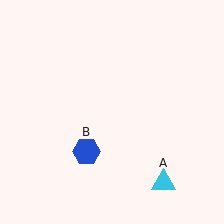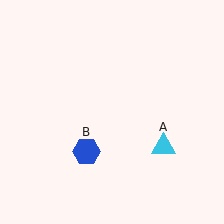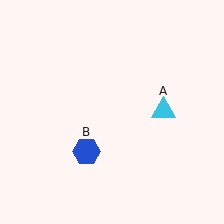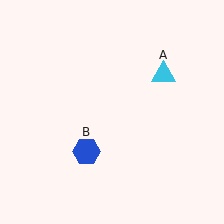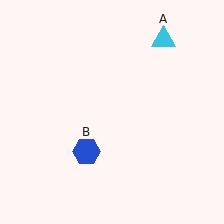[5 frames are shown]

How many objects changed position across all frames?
1 object changed position: cyan triangle (object A).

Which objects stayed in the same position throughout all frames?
Blue hexagon (object B) remained stationary.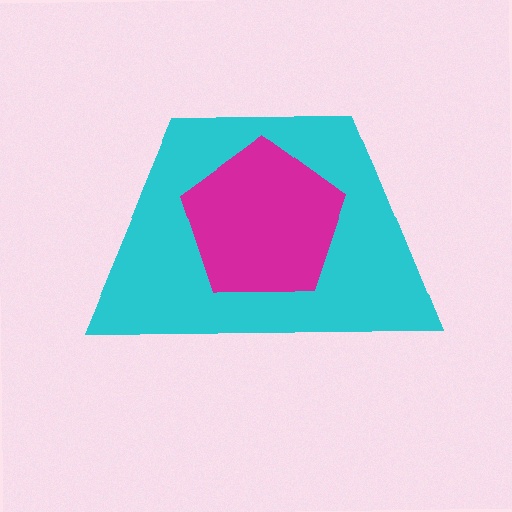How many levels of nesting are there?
2.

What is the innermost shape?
The magenta pentagon.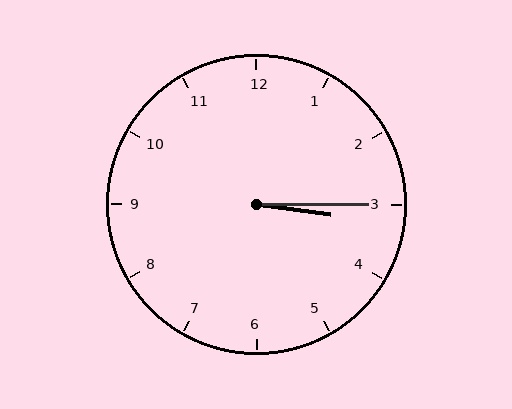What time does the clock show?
3:15.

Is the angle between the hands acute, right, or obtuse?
It is acute.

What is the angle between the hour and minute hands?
Approximately 8 degrees.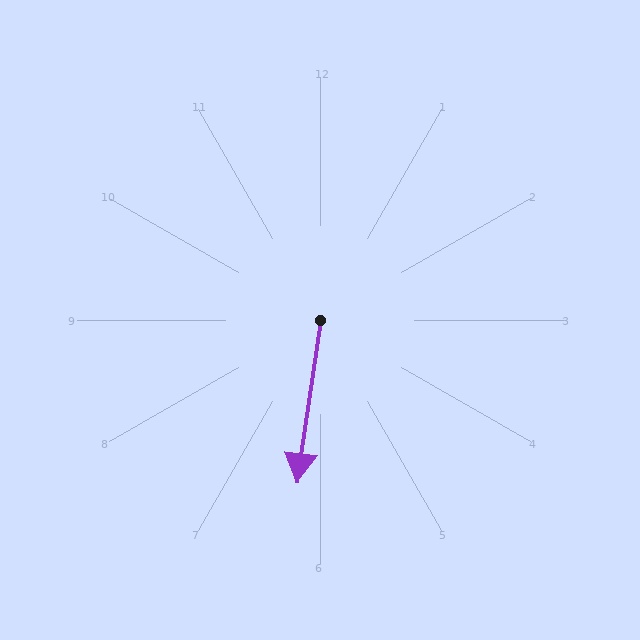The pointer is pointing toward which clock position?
Roughly 6 o'clock.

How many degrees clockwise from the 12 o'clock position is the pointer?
Approximately 188 degrees.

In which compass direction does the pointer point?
South.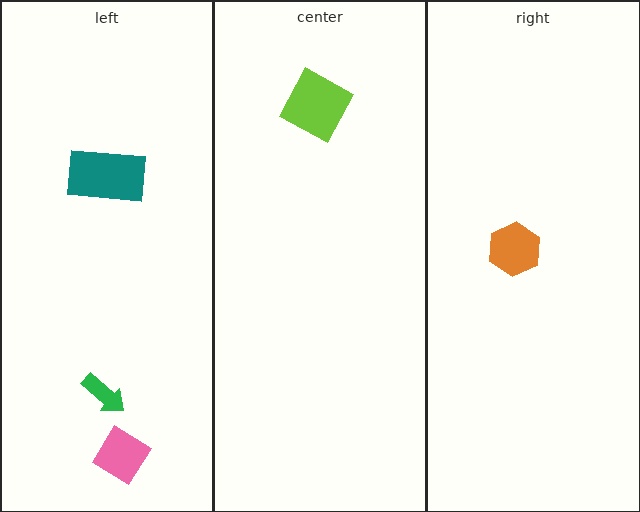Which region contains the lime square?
The center region.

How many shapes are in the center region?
1.